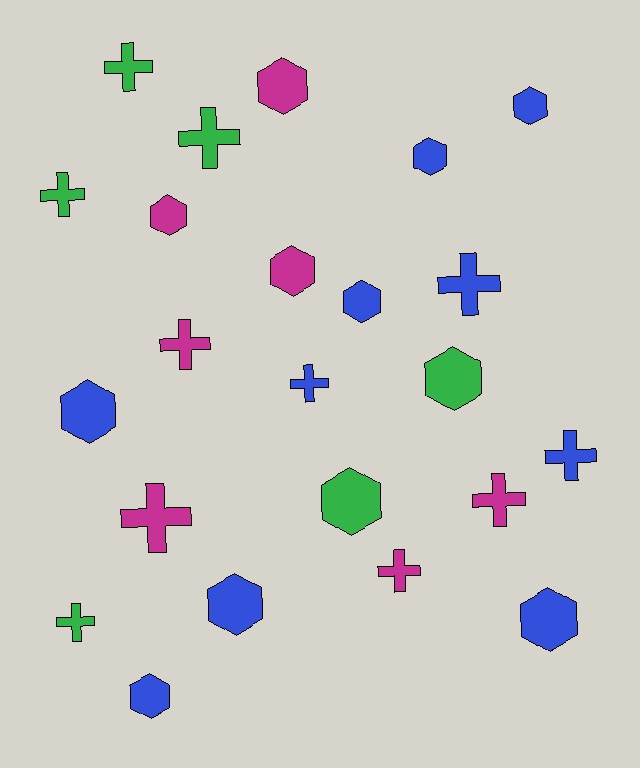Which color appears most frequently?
Blue, with 10 objects.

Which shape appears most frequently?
Hexagon, with 12 objects.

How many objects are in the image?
There are 23 objects.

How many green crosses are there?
There are 4 green crosses.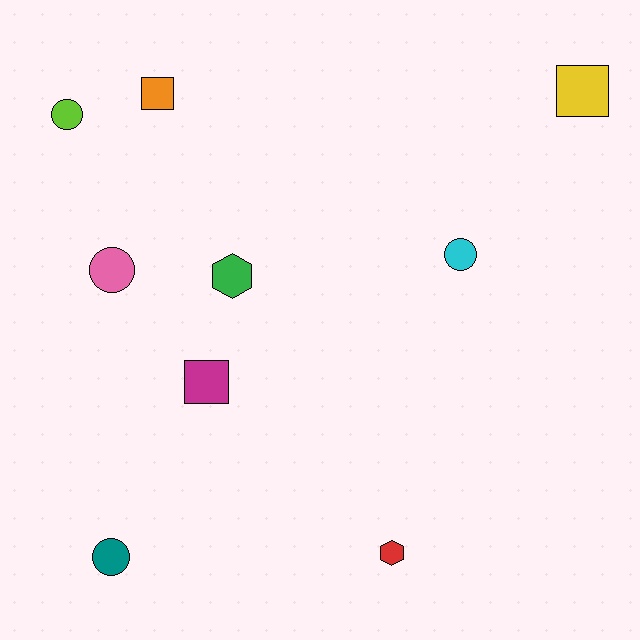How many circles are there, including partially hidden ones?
There are 4 circles.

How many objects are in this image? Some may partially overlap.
There are 9 objects.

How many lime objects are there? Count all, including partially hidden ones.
There is 1 lime object.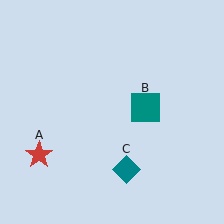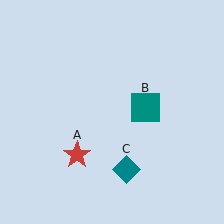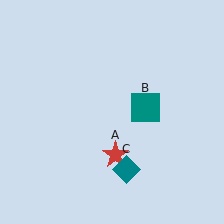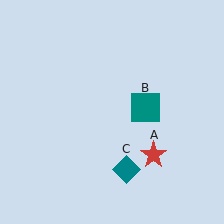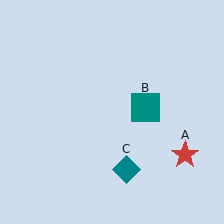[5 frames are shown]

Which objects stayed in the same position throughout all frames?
Teal square (object B) and teal diamond (object C) remained stationary.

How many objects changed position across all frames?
1 object changed position: red star (object A).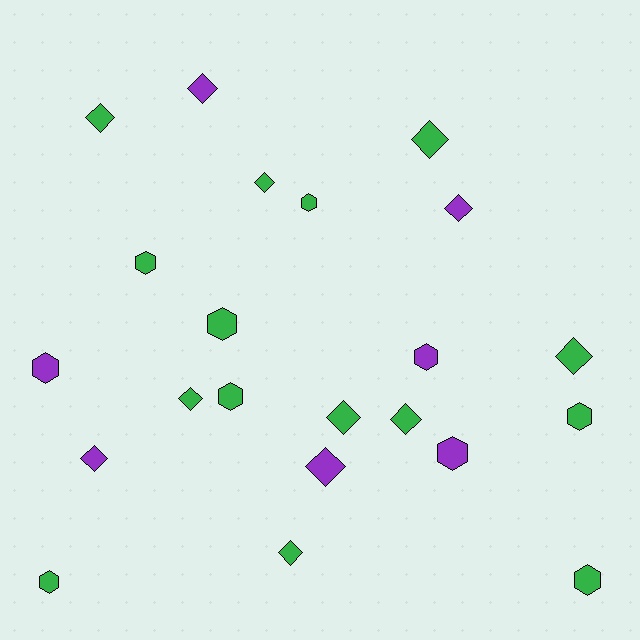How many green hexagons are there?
There are 7 green hexagons.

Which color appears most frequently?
Green, with 15 objects.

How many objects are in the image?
There are 22 objects.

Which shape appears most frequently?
Diamond, with 12 objects.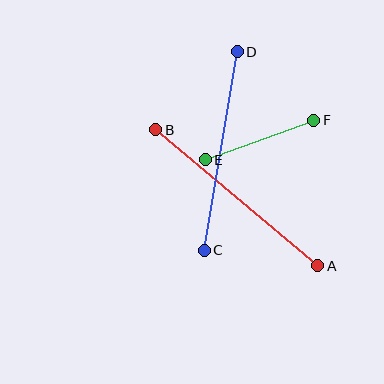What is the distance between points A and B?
The distance is approximately 212 pixels.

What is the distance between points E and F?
The distance is approximately 116 pixels.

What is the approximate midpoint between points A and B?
The midpoint is at approximately (237, 198) pixels.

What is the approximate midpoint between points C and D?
The midpoint is at approximately (221, 151) pixels.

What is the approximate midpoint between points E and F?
The midpoint is at approximately (259, 140) pixels.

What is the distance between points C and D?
The distance is approximately 201 pixels.